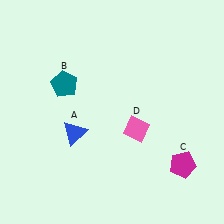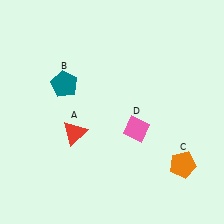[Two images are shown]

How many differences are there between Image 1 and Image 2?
There are 2 differences between the two images.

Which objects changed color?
A changed from blue to red. C changed from magenta to orange.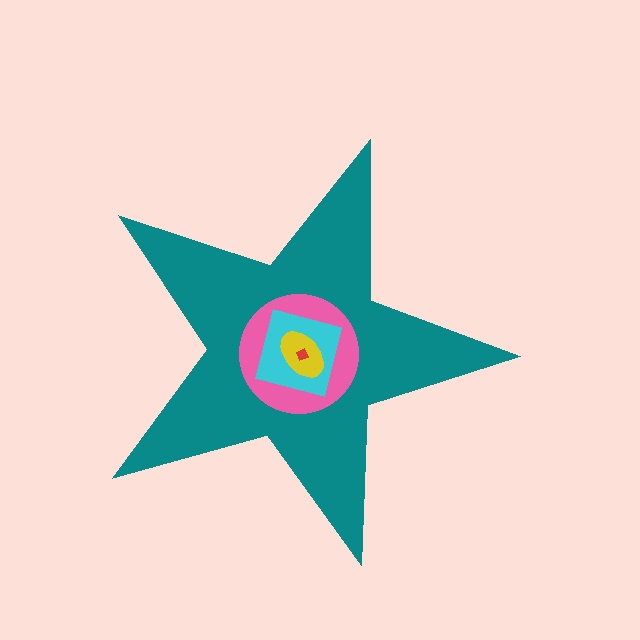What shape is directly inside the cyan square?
The yellow ellipse.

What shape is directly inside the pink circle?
The cyan square.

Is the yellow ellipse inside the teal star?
Yes.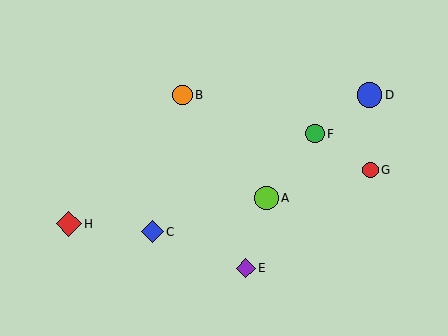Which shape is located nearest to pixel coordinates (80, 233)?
The red diamond (labeled H) at (69, 224) is nearest to that location.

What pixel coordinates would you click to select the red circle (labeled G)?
Click at (370, 170) to select the red circle G.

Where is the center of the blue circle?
The center of the blue circle is at (369, 95).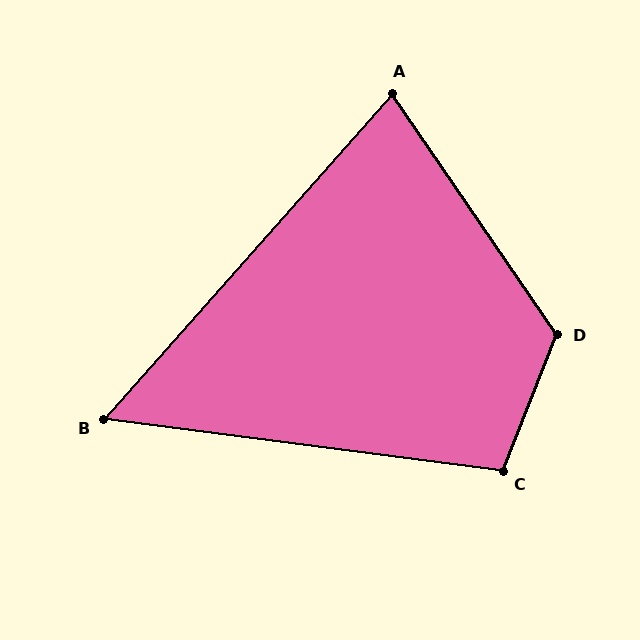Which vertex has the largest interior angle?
D, at approximately 124 degrees.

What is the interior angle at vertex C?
Approximately 104 degrees (obtuse).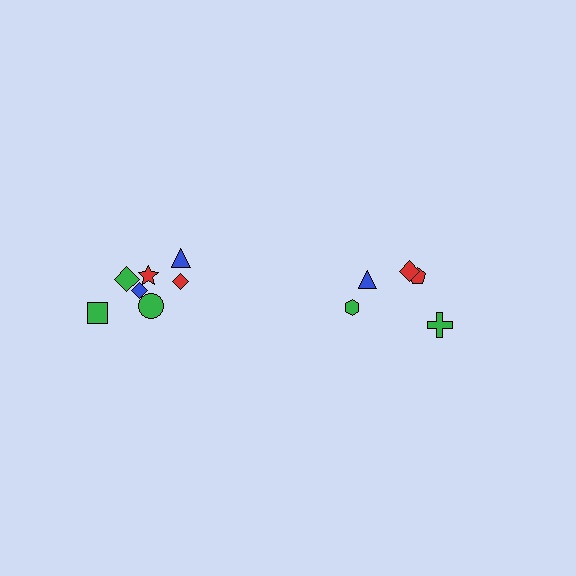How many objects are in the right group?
There are 5 objects.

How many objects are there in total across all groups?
There are 12 objects.